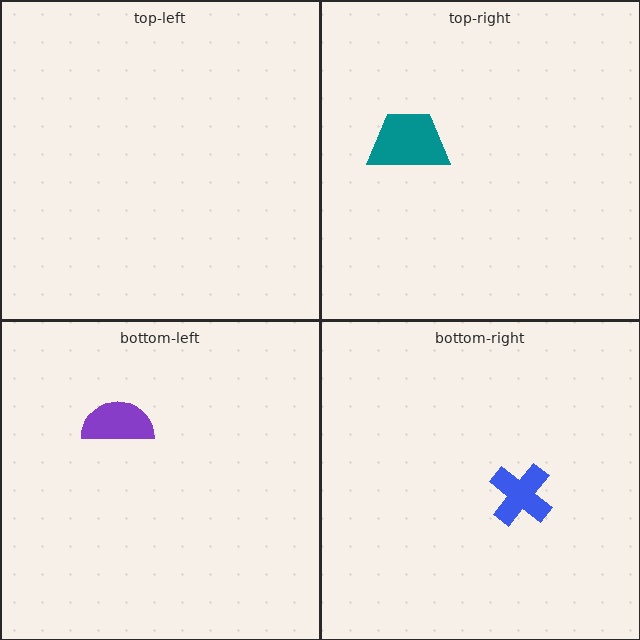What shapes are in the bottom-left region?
The purple semicircle.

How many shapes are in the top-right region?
1.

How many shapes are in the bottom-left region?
1.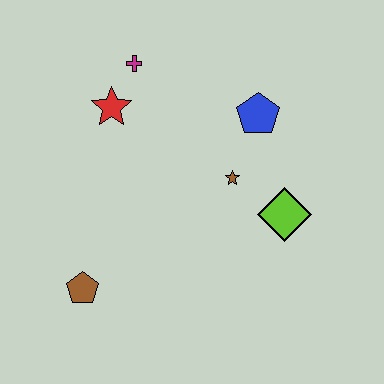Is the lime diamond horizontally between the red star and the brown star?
No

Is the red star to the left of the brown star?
Yes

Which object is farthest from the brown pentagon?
The blue pentagon is farthest from the brown pentagon.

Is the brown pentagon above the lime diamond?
No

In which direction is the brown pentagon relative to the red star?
The brown pentagon is below the red star.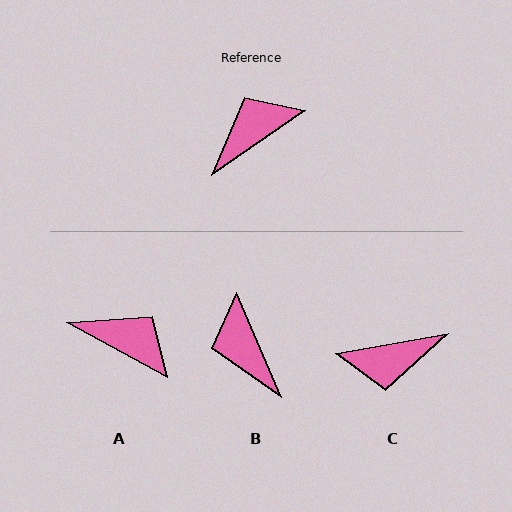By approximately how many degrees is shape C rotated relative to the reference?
Approximately 156 degrees counter-clockwise.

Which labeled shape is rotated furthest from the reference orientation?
C, about 156 degrees away.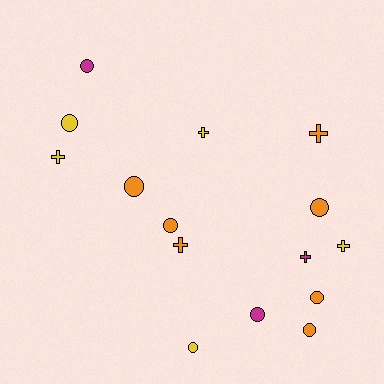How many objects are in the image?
There are 15 objects.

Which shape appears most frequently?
Circle, with 9 objects.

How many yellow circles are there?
There are 2 yellow circles.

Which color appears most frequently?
Orange, with 7 objects.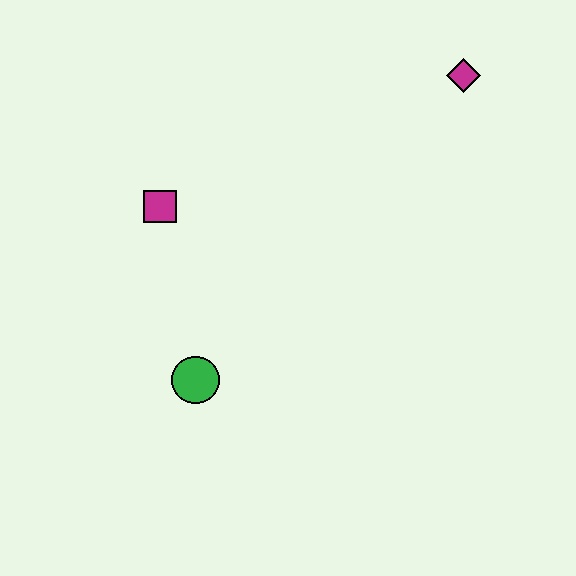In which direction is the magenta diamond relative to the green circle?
The magenta diamond is above the green circle.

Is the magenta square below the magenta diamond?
Yes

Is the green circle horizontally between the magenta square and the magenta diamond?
Yes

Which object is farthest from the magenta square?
The magenta diamond is farthest from the magenta square.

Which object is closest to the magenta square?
The green circle is closest to the magenta square.